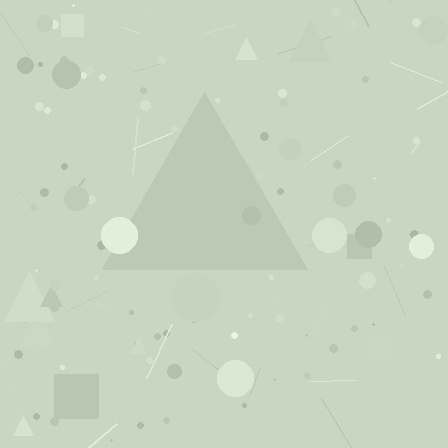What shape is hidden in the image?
A triangle is hidden in the image.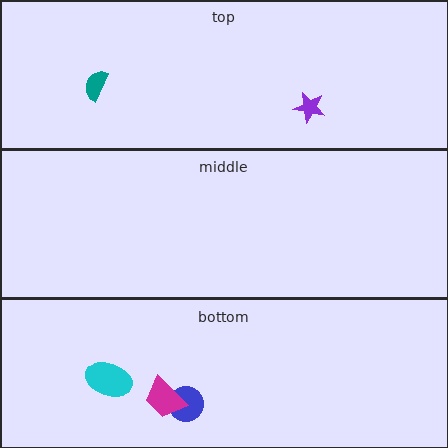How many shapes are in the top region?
2.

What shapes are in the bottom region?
The blue circle, the magenta trapezoid, the cyan ellipse.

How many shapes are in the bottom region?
3.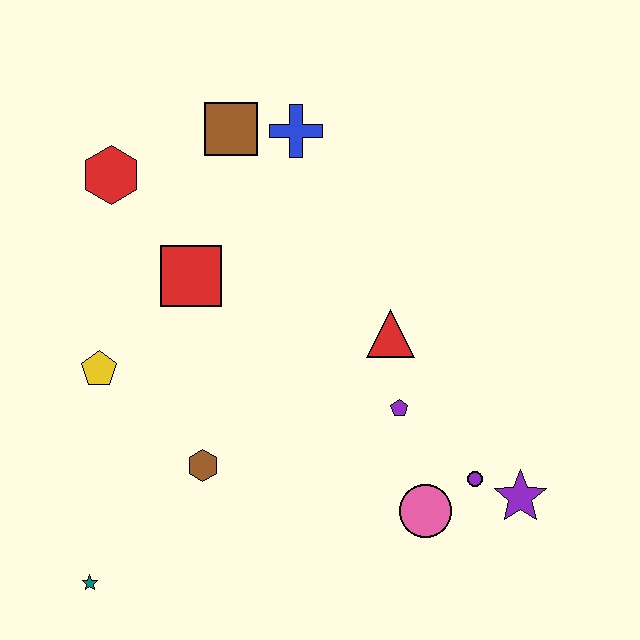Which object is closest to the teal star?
The brown hexagon is closest to the teal star.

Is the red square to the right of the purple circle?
No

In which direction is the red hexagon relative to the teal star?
The red hexagon is above the teal star.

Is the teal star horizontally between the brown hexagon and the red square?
No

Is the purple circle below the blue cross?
Yes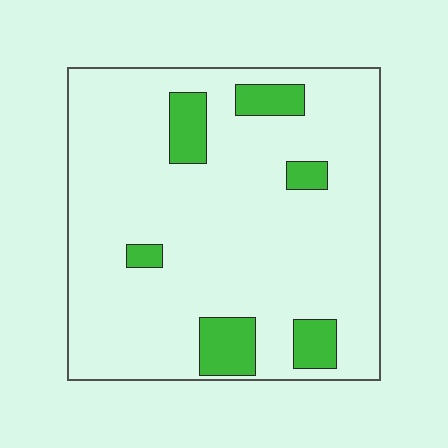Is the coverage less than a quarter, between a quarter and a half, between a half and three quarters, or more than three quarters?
Less than a quarter.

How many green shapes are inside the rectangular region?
6.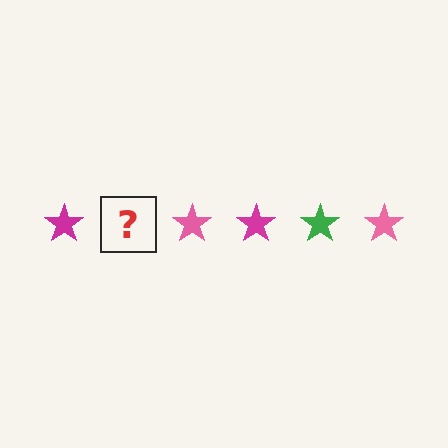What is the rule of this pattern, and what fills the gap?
The rule is that the pattern cycles through magenta, green, pink stars. The gap should be filled with a green star.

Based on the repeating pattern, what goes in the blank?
The blank should be a green star.